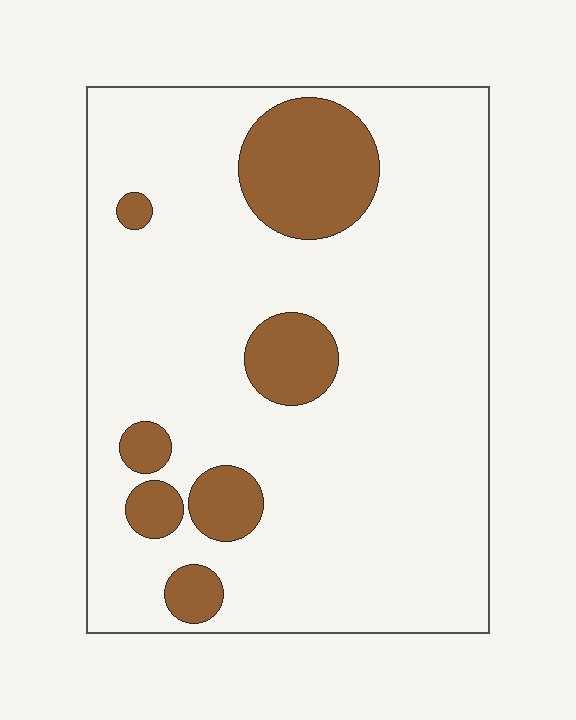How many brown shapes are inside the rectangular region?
7.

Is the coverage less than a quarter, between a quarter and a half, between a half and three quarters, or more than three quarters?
Less than a quarter.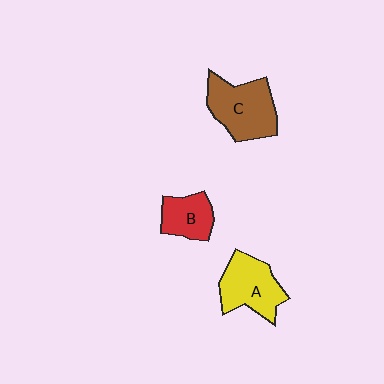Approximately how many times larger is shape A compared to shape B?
Approximately 1.5 times.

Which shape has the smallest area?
Shape B (red).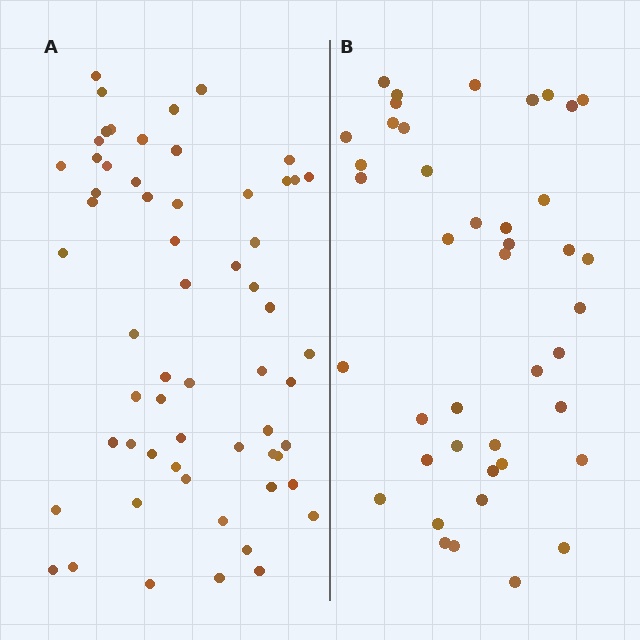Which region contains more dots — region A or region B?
Region A (the left region) has more dots.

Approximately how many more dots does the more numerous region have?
Region A has approximately 20 more dots than region B.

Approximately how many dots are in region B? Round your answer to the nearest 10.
About 40 dots. (The exact count is 42, which rounds to 40.)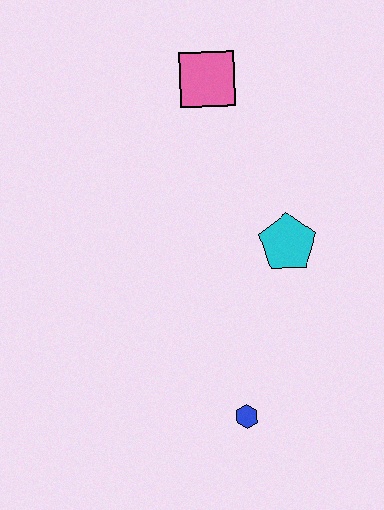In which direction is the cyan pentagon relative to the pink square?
The cyan pentagon is below the pink square.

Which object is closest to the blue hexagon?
The cyan pentagon is closest to the blue hexagon.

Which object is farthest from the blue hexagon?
The pink square is farthest from the blue hexagon.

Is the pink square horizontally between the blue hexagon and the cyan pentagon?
No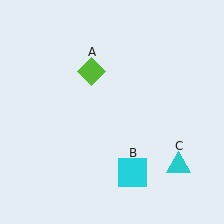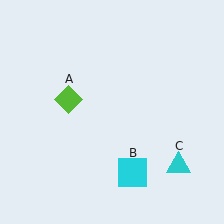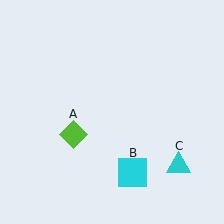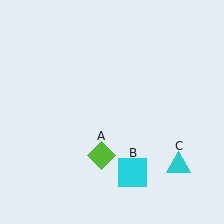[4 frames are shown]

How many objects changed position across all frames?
1 object changed position: lime diamond (object A).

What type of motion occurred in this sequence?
The lime diamond (object A) rotated counterclockwise around the center of the scene.